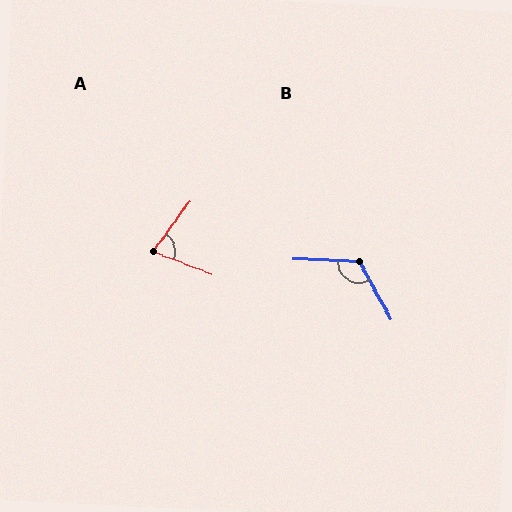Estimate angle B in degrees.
Approximately 122 degrees.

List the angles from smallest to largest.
A (74°), B (122°).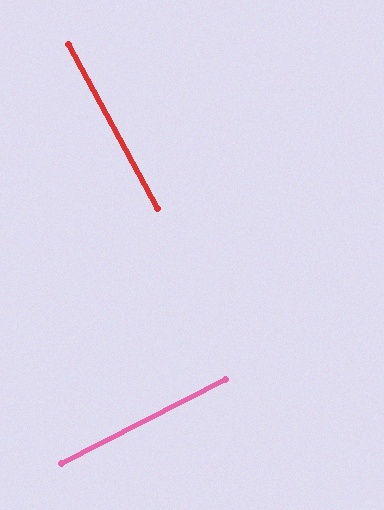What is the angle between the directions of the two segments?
Approximately 88 degrees.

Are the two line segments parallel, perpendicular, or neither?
Perpendicular — they meet at approximately 88°.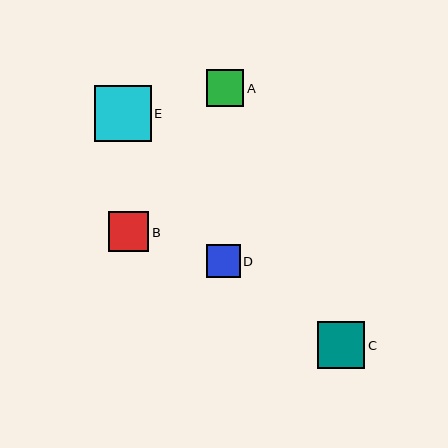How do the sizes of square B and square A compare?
Square B and square A are approximately the same size.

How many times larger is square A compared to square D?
Square A is approximately 1.1 times the size of square D.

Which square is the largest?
Square E is the largest with a size of approximately 57 pixels.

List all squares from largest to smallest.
From largest to smallest: E, C, B, A, D.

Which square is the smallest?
Square D is the smallest with a size of approximately 33 pixels.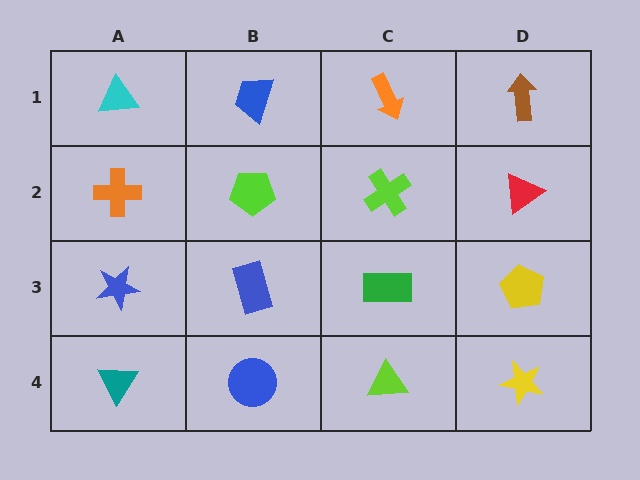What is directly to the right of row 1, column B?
An orange arrow.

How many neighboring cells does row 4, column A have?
2.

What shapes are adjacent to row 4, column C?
A green rectangle (row 3, column C), a blue circle (row 4, column B), a yellow star (row 4, column D).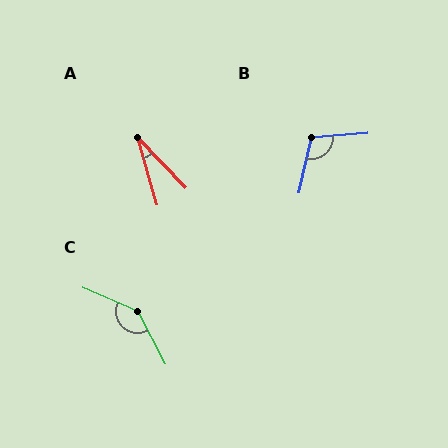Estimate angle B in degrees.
Approximately 108 degrees.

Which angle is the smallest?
A, at approximately 28 degrees.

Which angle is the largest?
C, at approximately 141 degrees.